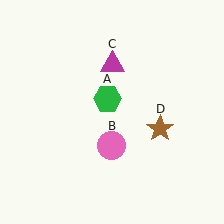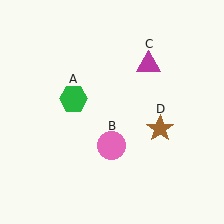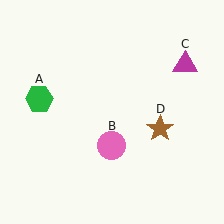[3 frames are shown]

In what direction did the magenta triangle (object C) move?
The magenta triangle (object C) moved right.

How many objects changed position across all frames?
2 objects changed position: green hexagon (object A), magenta triangle (object C).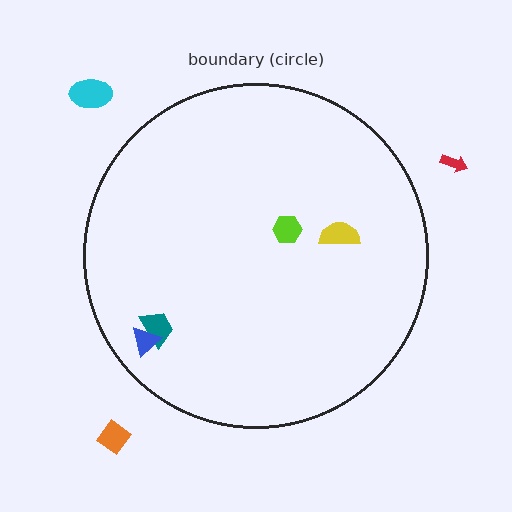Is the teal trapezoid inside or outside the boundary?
Inside.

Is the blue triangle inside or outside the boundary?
Inside.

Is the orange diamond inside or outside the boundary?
Outside.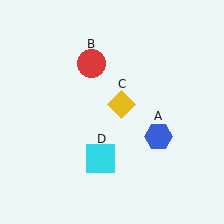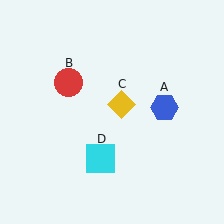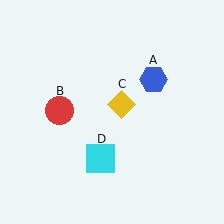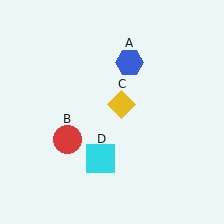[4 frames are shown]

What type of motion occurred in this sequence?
The blue hexagon (object A), red circle (object B) rotated counterclockwise around the center of the scene.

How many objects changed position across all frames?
2 objects changed position: blue hexagon (object A), red circle (object B).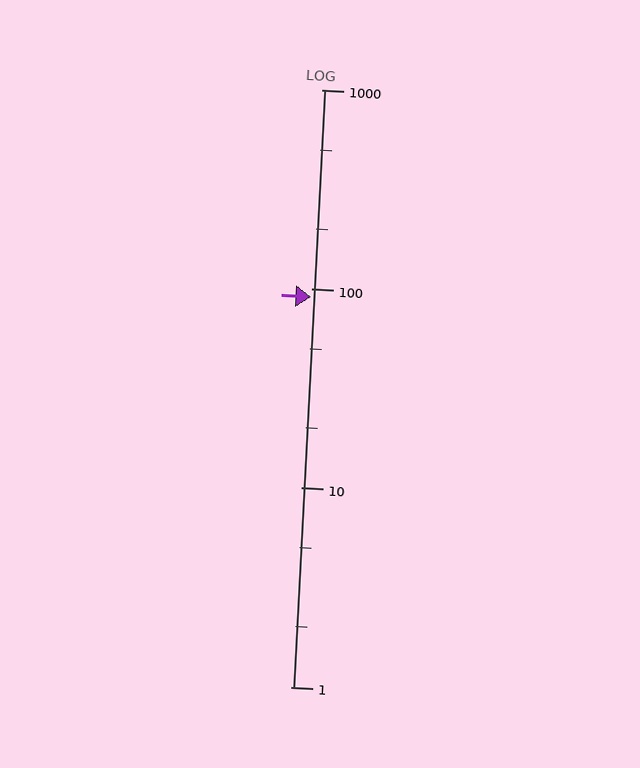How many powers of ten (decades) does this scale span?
The scale spans 3 decades, from 1 to 1000.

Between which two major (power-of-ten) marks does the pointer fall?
The pointer is between 10 and 100.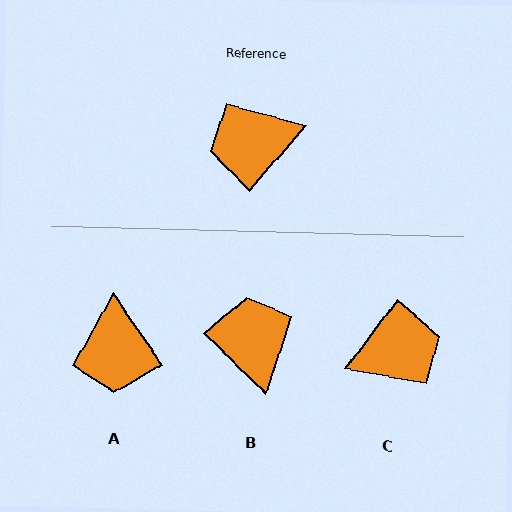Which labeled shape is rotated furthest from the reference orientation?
C, about 176 degrees away.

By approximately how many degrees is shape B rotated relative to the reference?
Approximately 93 degrees clockwise.